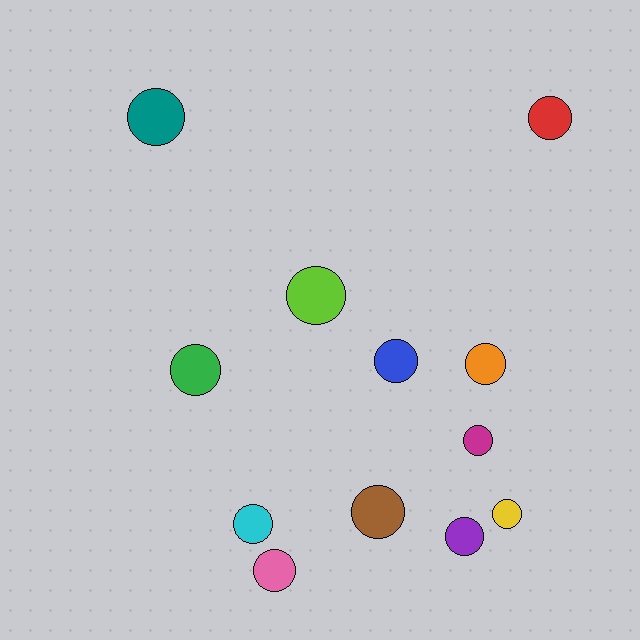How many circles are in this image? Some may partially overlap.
There are 12 circles.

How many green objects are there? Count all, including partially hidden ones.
There is 1 green object.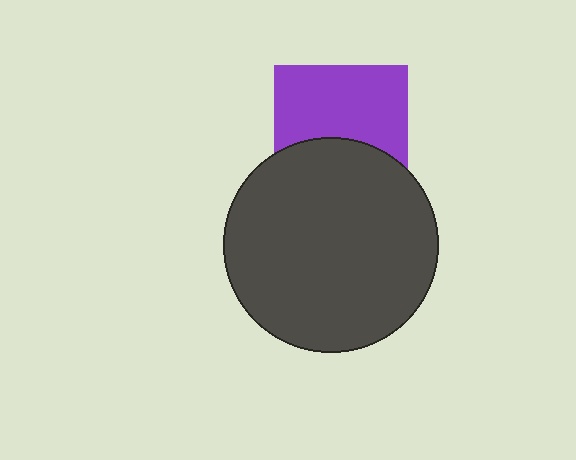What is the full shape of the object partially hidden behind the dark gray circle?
The partially hidden object is a purple square.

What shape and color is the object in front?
The object in front is a dark gray circle.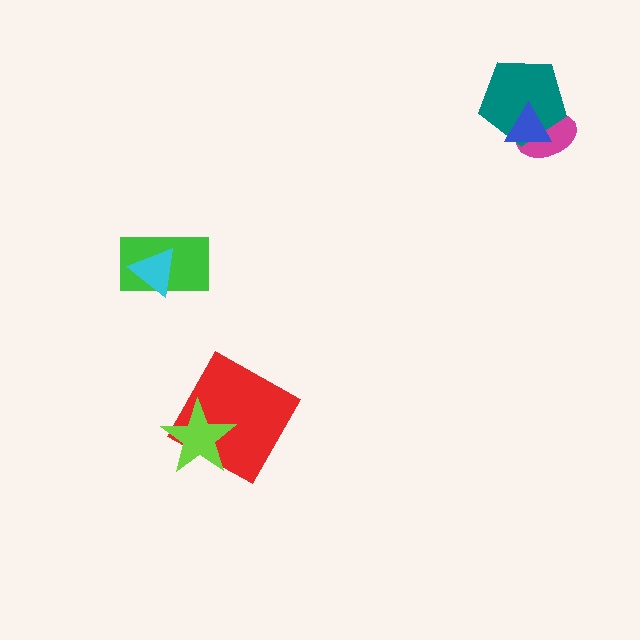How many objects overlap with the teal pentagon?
2 objects overlap with the teal pentagon.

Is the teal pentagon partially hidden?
Yes, it is partially covered by another shape.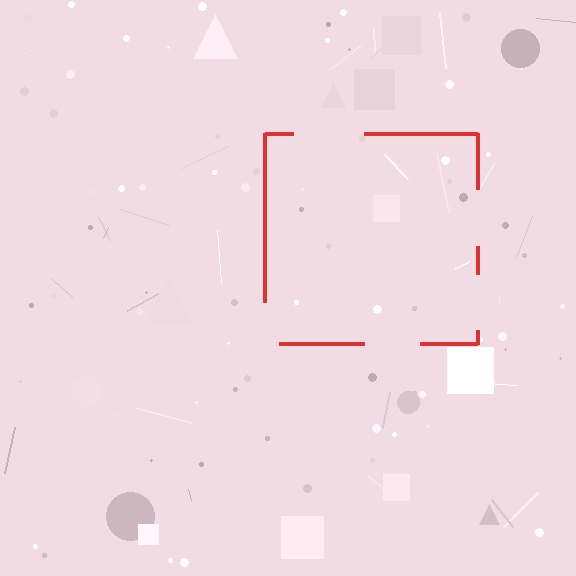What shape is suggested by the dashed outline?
The dashed outline suggests a square.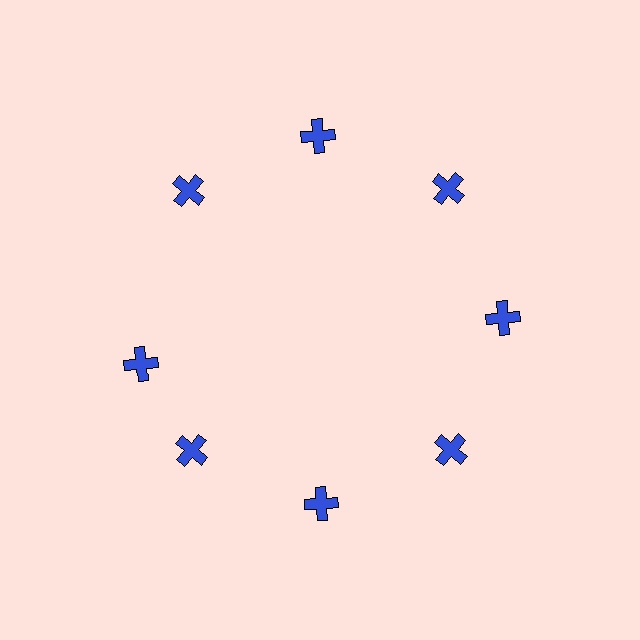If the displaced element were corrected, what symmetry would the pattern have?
It would have 8-fold rotational symmetry — the pattern would map onto itself every 45 degrees.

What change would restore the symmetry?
The symmetry would be restored by rotating it back into even spacing with its neighbors so that all 8 crosses sit at equal angles and equal distance from the center.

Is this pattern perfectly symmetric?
No. The 8 blue crosses are arranged in a ring, but one element near the 9 o'clock position is rotated out of alignment along the ring, breaking the 8-fold rotational symmetry.